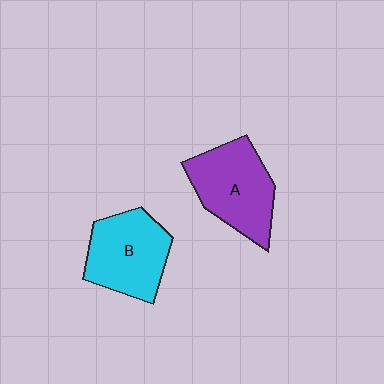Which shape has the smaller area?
Shape B (cyan).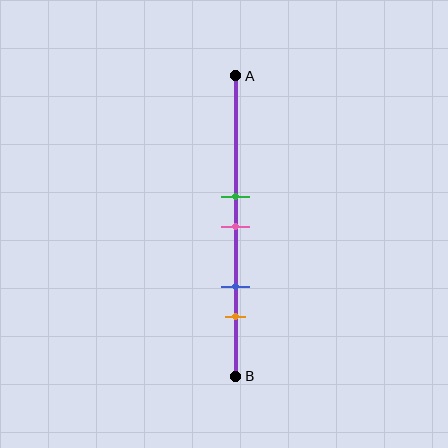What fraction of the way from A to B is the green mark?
The green mark is approximately 40% (0.4) of the way from A to B.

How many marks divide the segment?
There are 4 marks dividing the segment.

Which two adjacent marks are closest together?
The green and pink marks are the closest adjacent pair.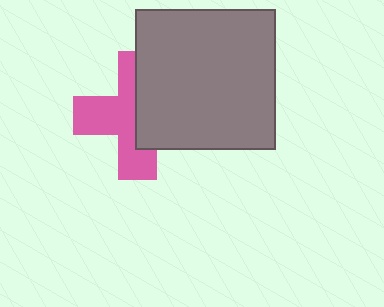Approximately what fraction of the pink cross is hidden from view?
Roughly 45% of the pink cross is hidden behind the gray square.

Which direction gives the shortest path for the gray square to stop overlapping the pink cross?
Moving right gives the shortest separation.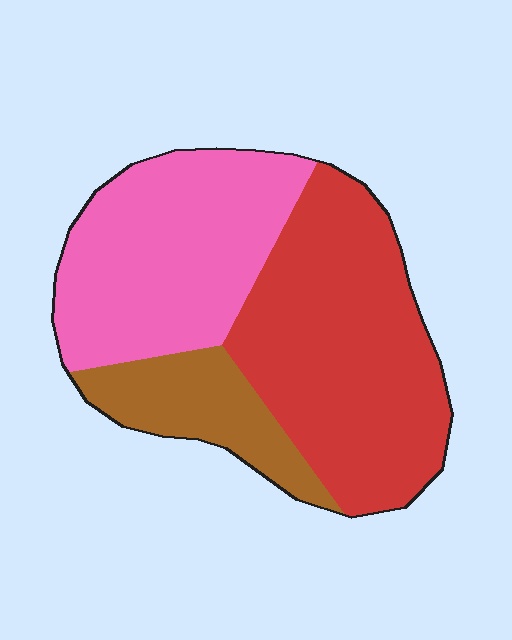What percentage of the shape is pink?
Pink covers 38% of the shape.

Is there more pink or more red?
Red.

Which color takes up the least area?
Brown, at roughly 15%.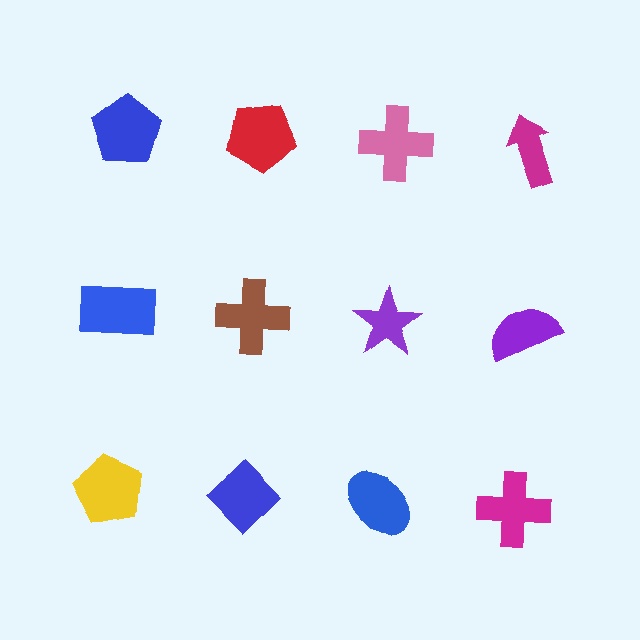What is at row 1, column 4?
A magenta arrow.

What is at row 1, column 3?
A pink cross.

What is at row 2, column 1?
A blue rectangle.